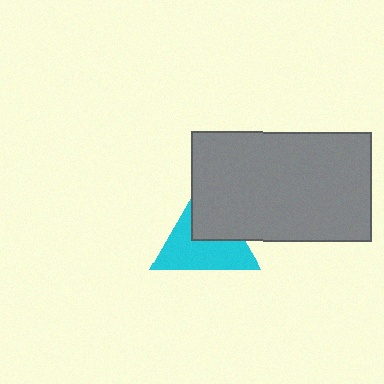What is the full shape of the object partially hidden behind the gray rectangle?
The partially hidden object is a cyan triangle.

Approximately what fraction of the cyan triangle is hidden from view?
Roughly 40% of the cyan triangle is hidden behind the gray rectangle.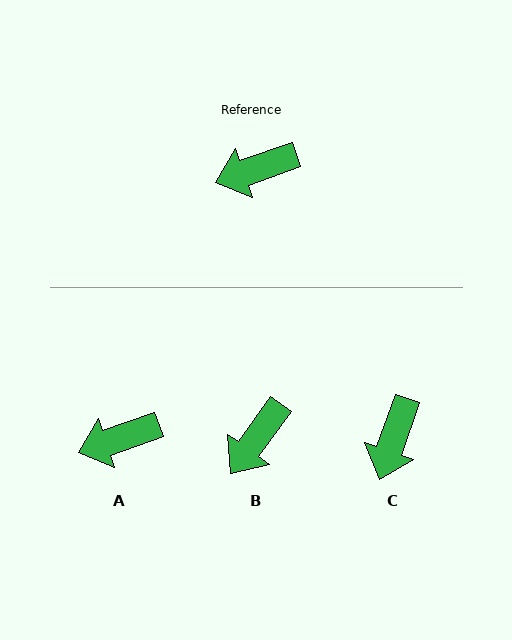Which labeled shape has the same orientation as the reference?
A.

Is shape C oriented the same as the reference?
No, it is off by about 52 degrees.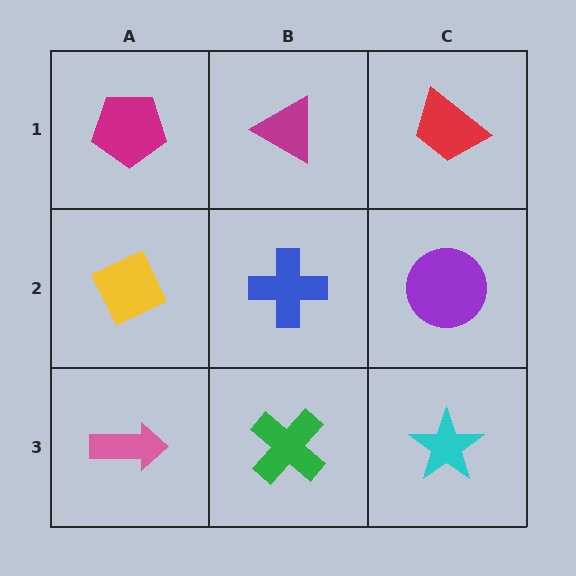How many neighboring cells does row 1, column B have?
3.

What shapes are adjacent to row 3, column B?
A blue cross (row 2, column B), a pink arrow (row 3, column A), a cyan star (row 3, column C).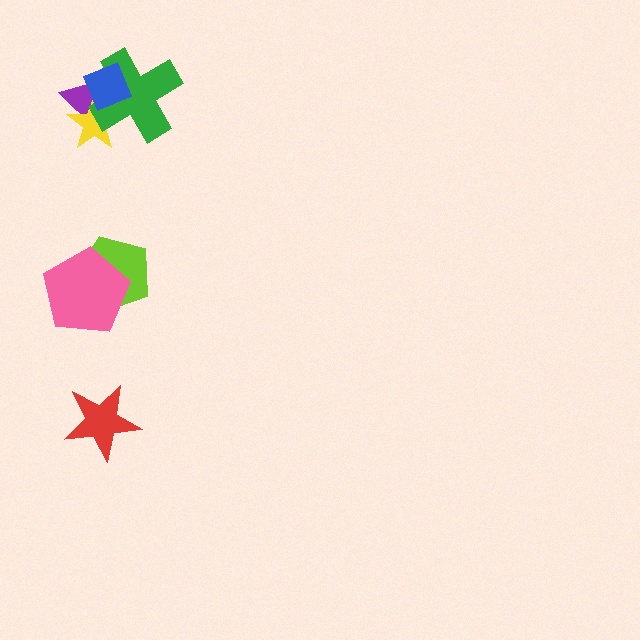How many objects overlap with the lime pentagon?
1 object overlaps with the lime pentagon.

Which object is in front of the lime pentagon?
The pink pentagon is in front of the lime pentagon.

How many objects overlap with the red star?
0 objects overlap with the red star.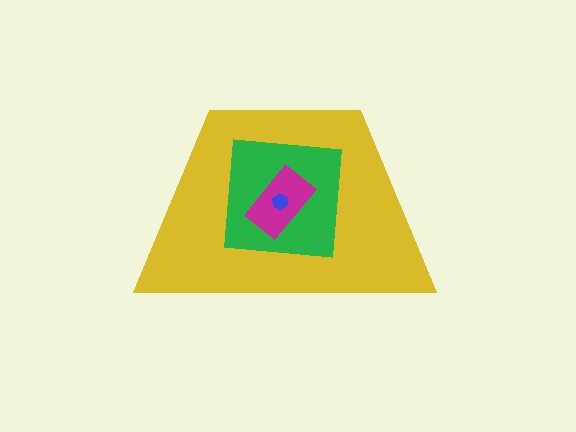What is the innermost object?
The blue hexagon.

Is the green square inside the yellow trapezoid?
Yes.